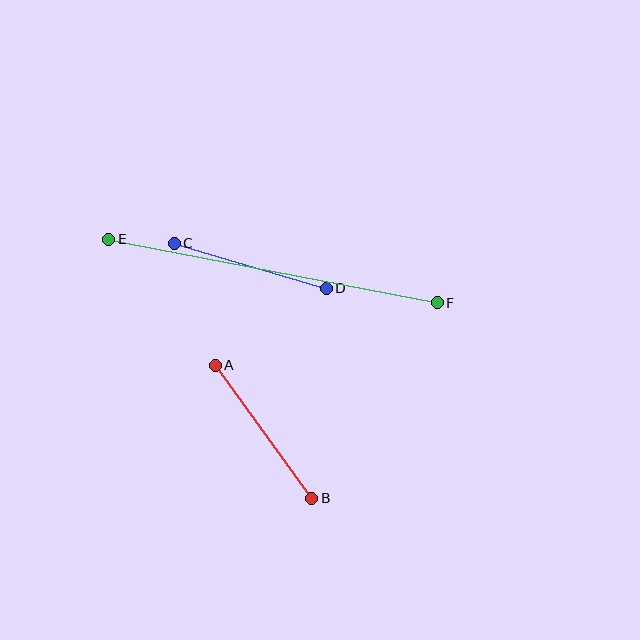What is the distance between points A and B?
The distance is approximately 164 pixels.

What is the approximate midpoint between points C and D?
The midpoint is at approximately (250, 266) pixels.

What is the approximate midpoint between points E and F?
The midpoint is at approximately (273, 271) pixels.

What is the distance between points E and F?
The distance is approximately 335 pixels.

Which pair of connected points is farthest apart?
Points E and F are farthest apart.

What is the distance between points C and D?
The distance is approximately 158 pixels.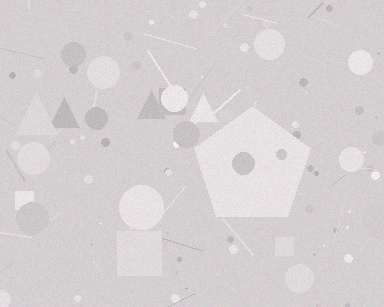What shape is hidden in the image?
A pentagon is hidden in the image.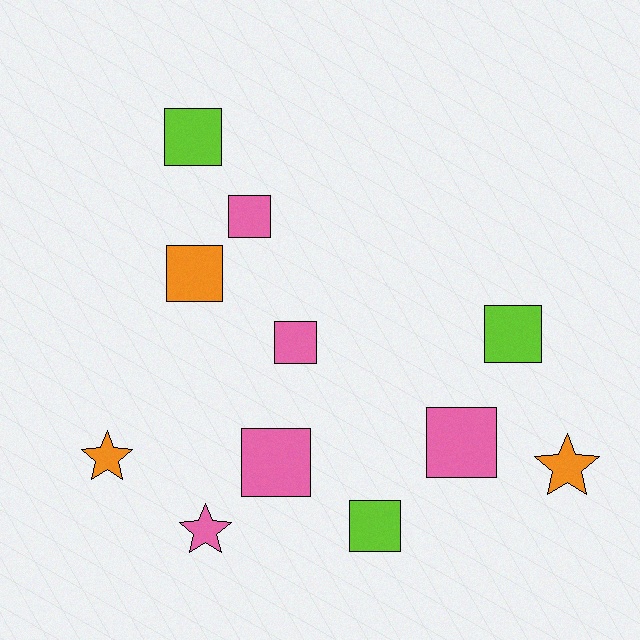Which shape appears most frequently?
Square, with 8 objects.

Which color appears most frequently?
Pink, with 5 objects.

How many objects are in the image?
There are 11 objects.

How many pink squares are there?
There are 4 pink squares.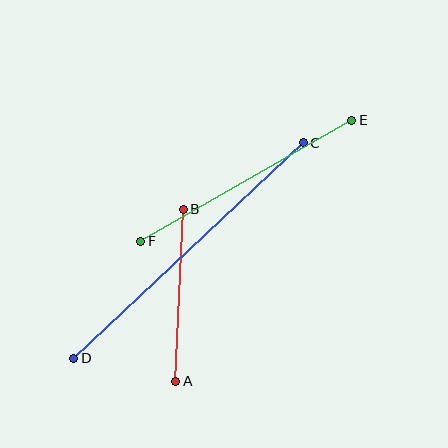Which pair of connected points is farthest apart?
Points C and D are farthest apart.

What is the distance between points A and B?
The distance is approximately 172 pixels.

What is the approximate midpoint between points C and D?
The midpoint is at approximately (188, 251) pixels.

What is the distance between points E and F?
The distance is approximately 244 pixels.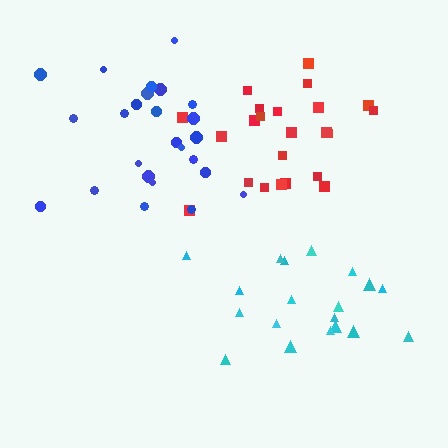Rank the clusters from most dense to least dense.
blue, cyan, red.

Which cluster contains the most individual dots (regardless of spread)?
Blue (25).